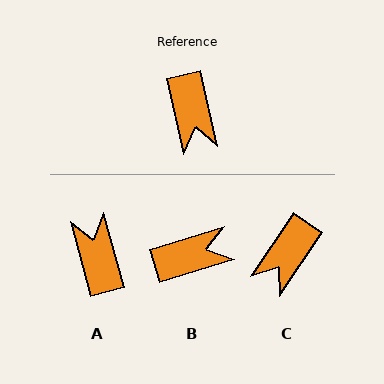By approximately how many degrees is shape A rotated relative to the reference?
Approximately 177 degrees clockwise.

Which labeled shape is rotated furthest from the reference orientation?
A, about 177 degrees away.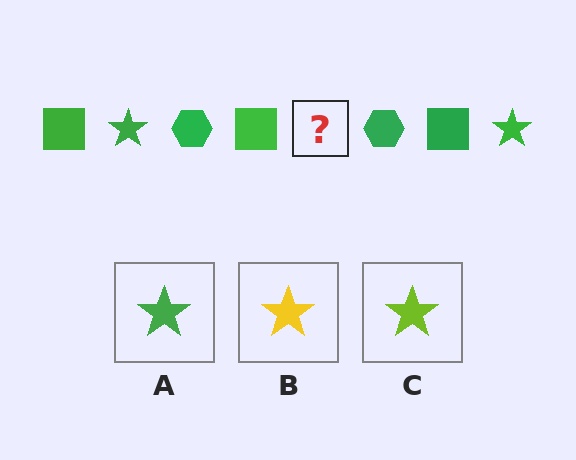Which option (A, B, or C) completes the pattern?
A.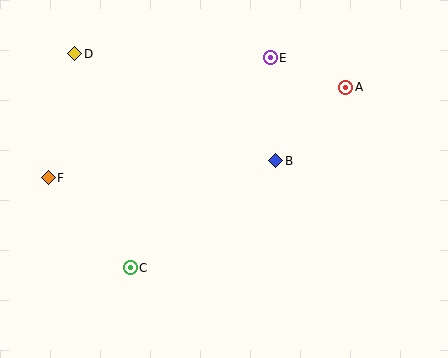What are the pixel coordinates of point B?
Point B is at (276, 161).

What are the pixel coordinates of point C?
Point C is at (130, 268).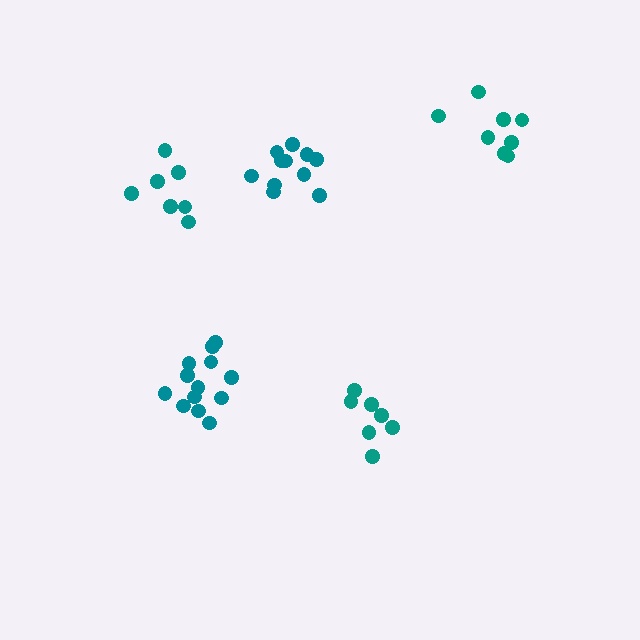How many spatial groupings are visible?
There are 5 spatial groupings.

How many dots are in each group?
Group 1: 7 dots, Group 2: 7 dots, Group 3: 13 dots, Group 4: 8 dots, Group 5: 11 dots (46 total).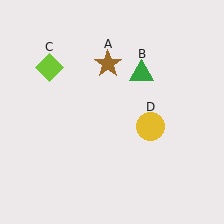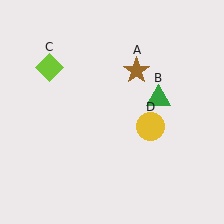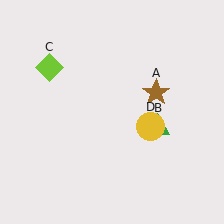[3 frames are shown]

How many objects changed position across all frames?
2 objects changed position: brown star (object A), green triangle (object B).